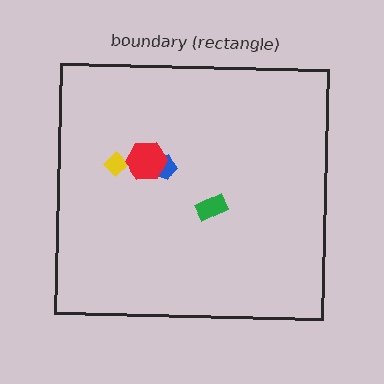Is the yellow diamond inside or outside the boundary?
Inside.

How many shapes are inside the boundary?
4 inside, 0 outside.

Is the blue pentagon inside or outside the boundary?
Inside.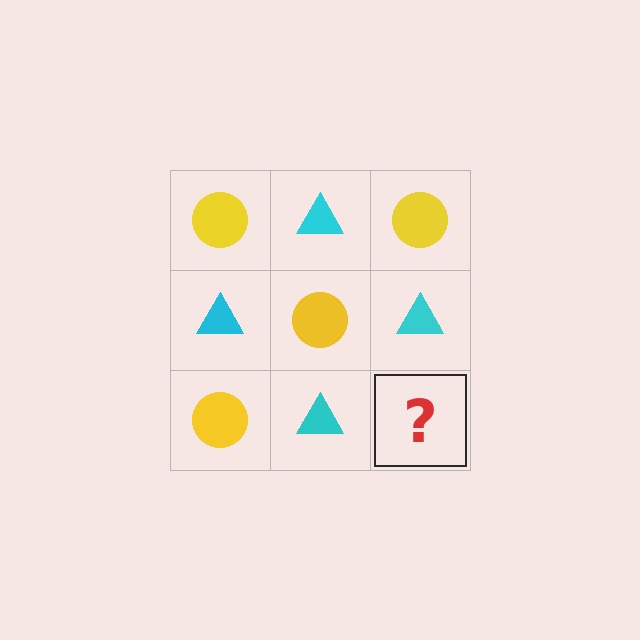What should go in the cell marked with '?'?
The missing cell should contain a yellow circle.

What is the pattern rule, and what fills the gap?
The rule is that it alternates yellow circle and cyan triangle in a checkerboard pattern. The gap should be filled with a yellow circle.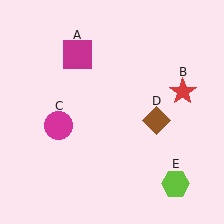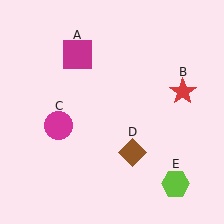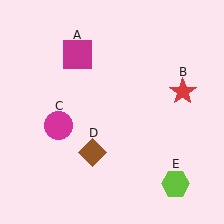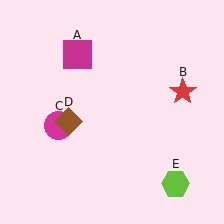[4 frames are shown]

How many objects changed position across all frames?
1 object changed position: brown diamond (object D).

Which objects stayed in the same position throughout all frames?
Magenta square (object A) and red star (object B) and magenta circle (object C) and lime hexagon (object E) remained stationary.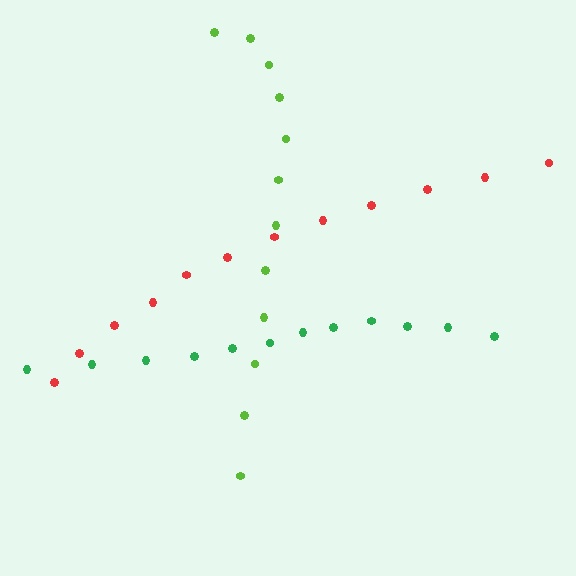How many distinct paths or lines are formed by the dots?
There are 3 distinct paths.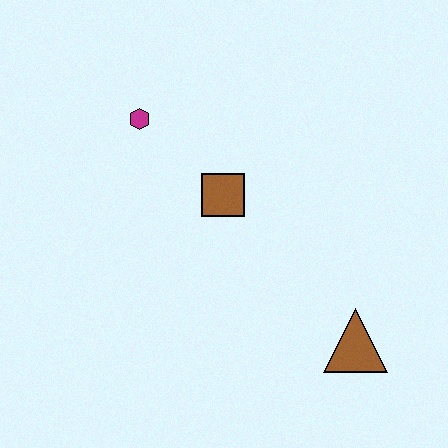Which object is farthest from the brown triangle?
The magenta hexagon is farthest from the brown triangle.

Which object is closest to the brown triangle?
The brown square is closest to the brown triangle.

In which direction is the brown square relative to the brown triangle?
The brown square is above the brown triangle.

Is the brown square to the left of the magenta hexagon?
No